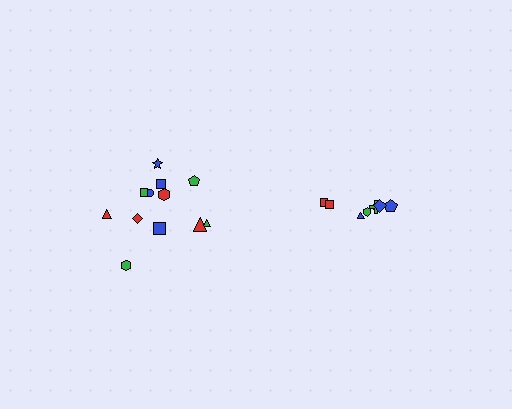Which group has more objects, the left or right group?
The left group.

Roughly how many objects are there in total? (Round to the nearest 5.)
Roughly 20 objects in total.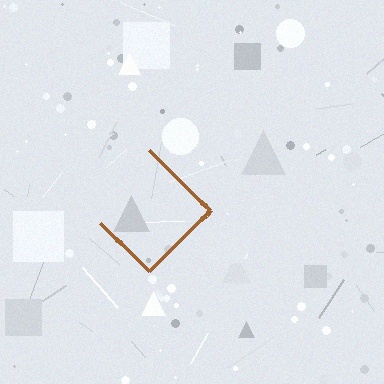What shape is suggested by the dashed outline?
The dashed outline suggests a diamond.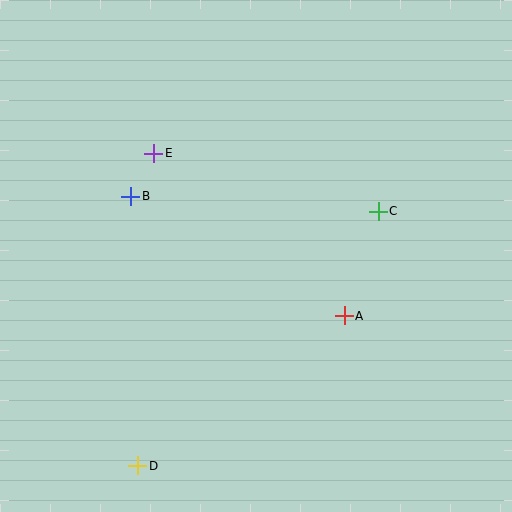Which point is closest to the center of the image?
Point A at (344, 316) is closest to the center.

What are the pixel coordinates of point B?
Point B is at (131, 196).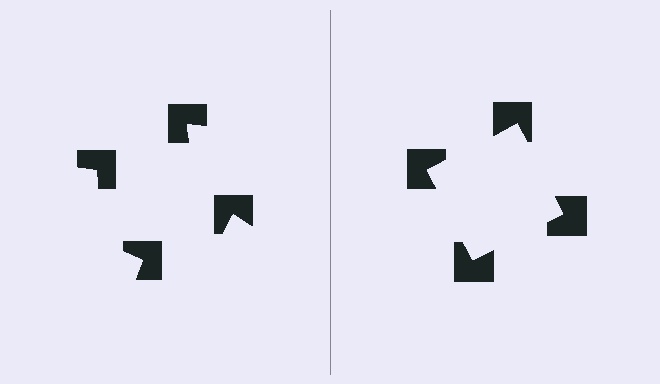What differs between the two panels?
The notched squares are positioned identically on both sides; only the wedge orientations differ. On the right they align to a square; on the left they are misaligned.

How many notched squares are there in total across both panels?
8 — 4 on each side.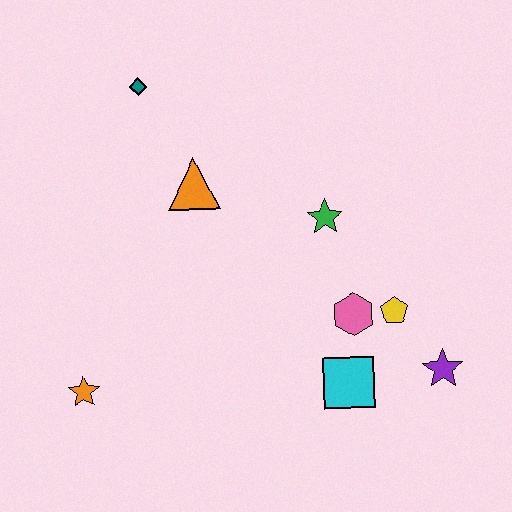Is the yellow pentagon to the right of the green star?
Yes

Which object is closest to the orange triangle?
The teal diamond is closest to the orange triangle.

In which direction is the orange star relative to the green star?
The orange star is to the left of the green star.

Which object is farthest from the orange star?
The purple star is farthest from the orange star.